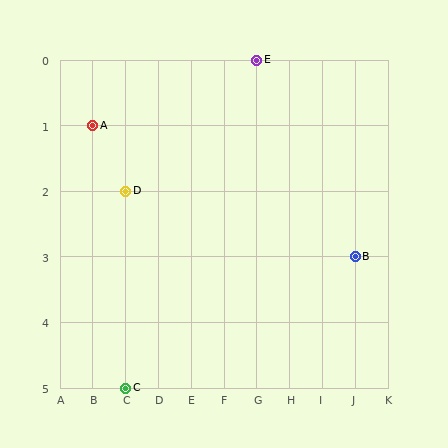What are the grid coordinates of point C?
Point C is at grid coordinates (C, 5).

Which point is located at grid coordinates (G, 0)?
Point E is at (G, 0).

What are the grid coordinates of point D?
Point D is at grid coordinates (C, 2).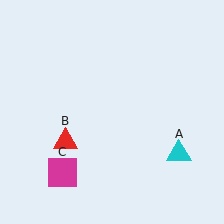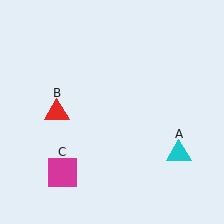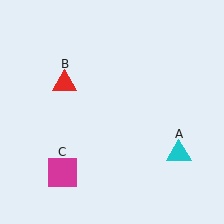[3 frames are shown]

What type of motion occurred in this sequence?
The red triangle (object B) rotated clockwise around the center of the scene.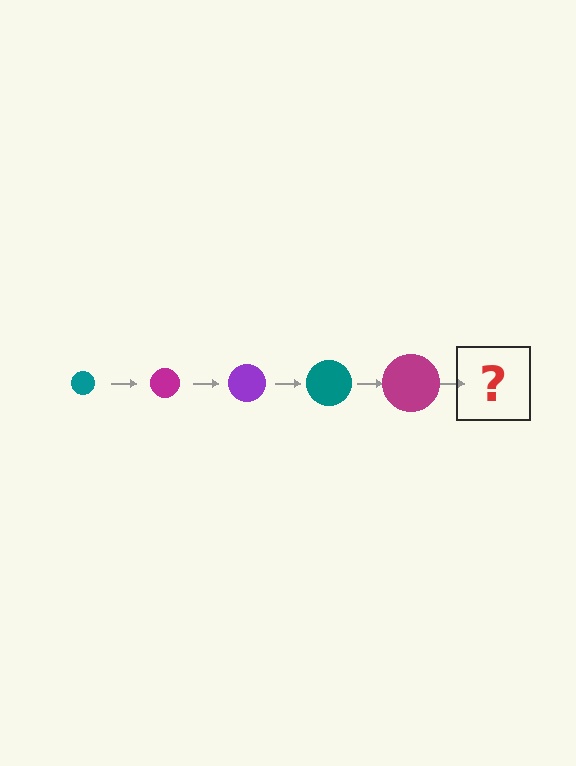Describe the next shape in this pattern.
It should be a purple circle, larger than the previous one.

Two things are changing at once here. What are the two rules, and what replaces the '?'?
The two rules are that the circle grows larger each step and the color cycles through teal, magenta, and purple. The '?' should be a purple circle, larger than the previous one.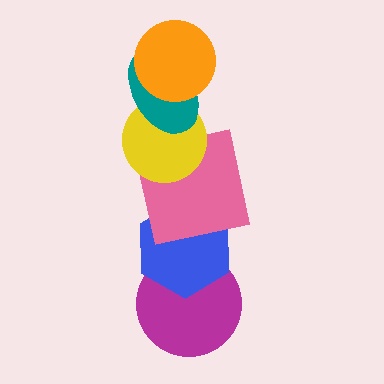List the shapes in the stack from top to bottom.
From top to bottom: the orange circle, the teal ellipse, the yellow circle, the pink square, the blue hexagon, the magenta circle.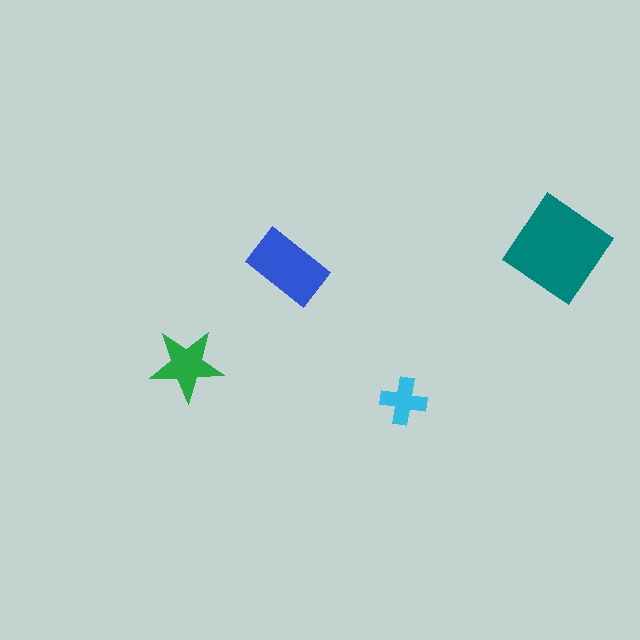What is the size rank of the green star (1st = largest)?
3rd.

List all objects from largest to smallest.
The teal diamond, the blue rectangle, the green star, the cyan cross.